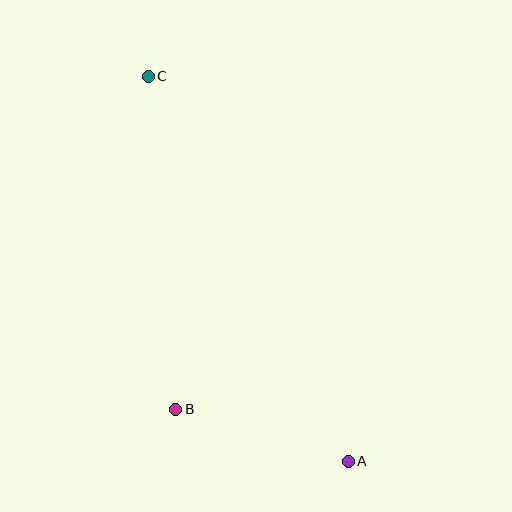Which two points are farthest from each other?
Points A and C are farthest from each other.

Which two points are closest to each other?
Points A and B are closest to each other.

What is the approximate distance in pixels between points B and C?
The distance between B and C is approximately 334 pixels.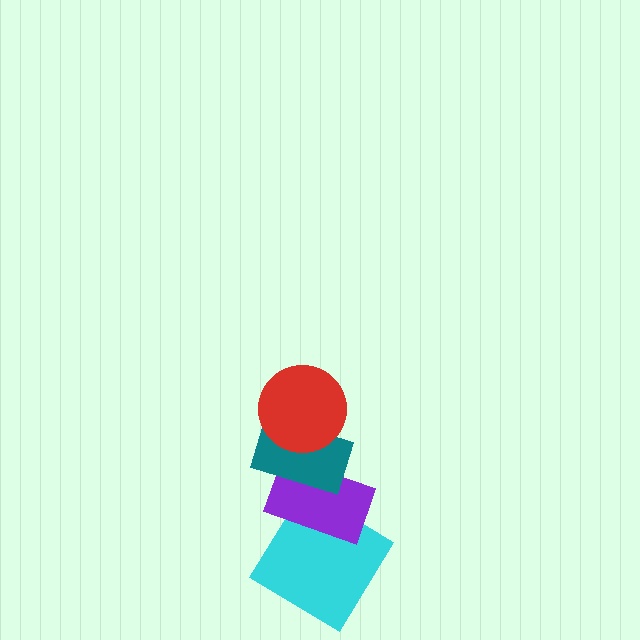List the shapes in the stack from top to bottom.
From top to bottom: the red circle, the teal rectangle, the purple rectangle, the cyan diamond.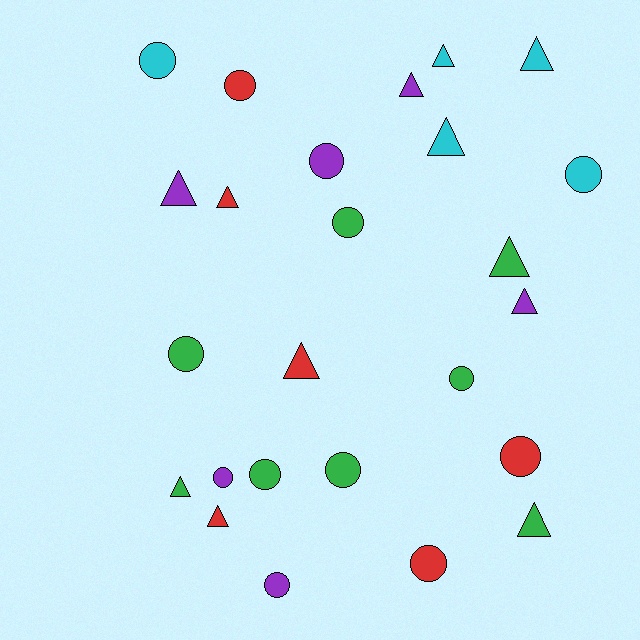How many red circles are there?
There are 3 red circles.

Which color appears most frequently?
Green, with 8 objects.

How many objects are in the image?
There are 25 objects.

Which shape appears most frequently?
Circle, with 13 objects.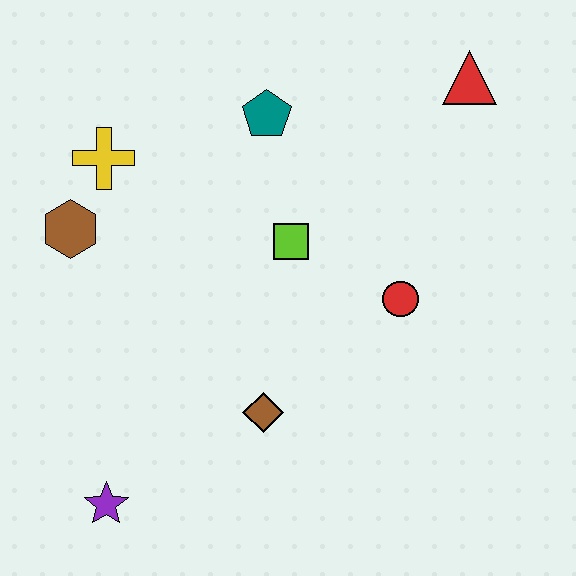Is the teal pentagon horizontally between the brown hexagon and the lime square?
Yes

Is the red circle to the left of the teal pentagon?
No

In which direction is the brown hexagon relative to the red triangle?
The brown hexagon is to the left of the red triangle.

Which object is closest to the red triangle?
The teal pentagon is closest to the red triangle.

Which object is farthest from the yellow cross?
The red triangle is farthest from the yellow cross.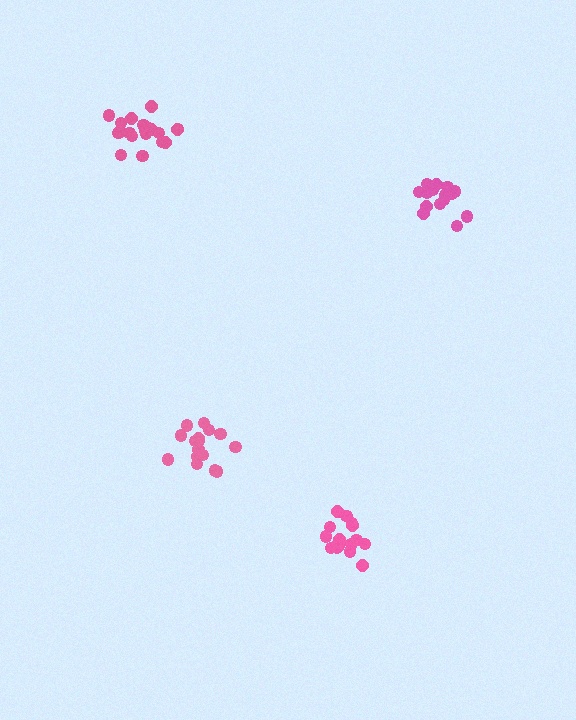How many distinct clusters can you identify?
There are 4 distinct clusters.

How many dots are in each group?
Group 1: 21 dots, Group 2: 16 dots, Group 3: 16 dots, Group 4: 16 dots (69 total).